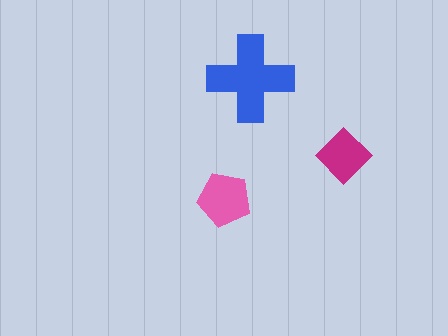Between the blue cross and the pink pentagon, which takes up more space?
The blue cross.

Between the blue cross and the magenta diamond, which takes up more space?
The blue cross.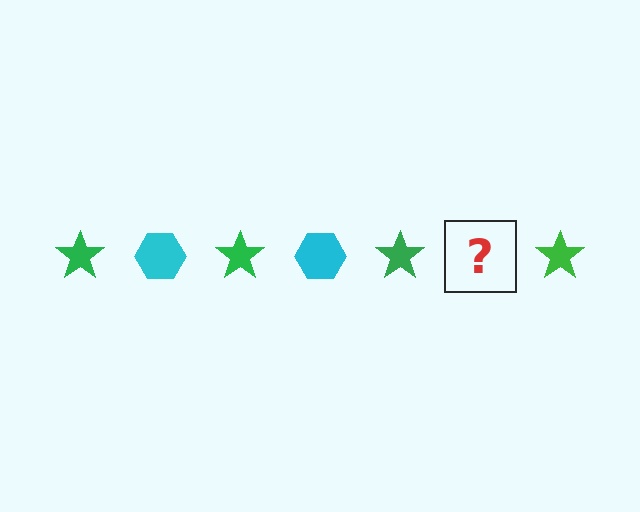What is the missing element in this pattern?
The missing element is a cyan hexagon.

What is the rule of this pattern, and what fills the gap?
The rule is that the pattern alternates between green star and cyan hexagon. The gap should be filled with a cyan hexagon.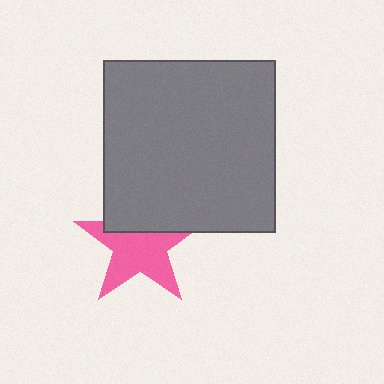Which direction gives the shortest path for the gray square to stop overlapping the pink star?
Moving up gives the shortest separation.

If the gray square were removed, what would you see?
You would see the complete pink star.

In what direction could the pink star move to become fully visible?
The pink star could move down. That would shift it out from behind the gray square entirely.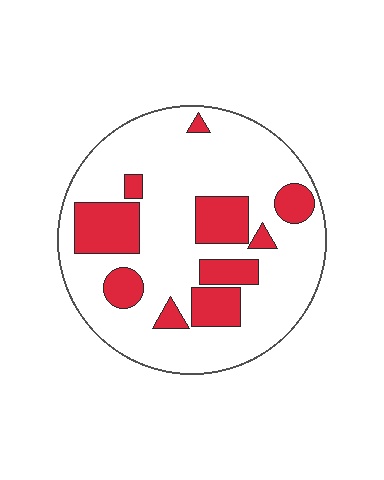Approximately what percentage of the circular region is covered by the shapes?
Approximately 25%.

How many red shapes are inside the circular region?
10.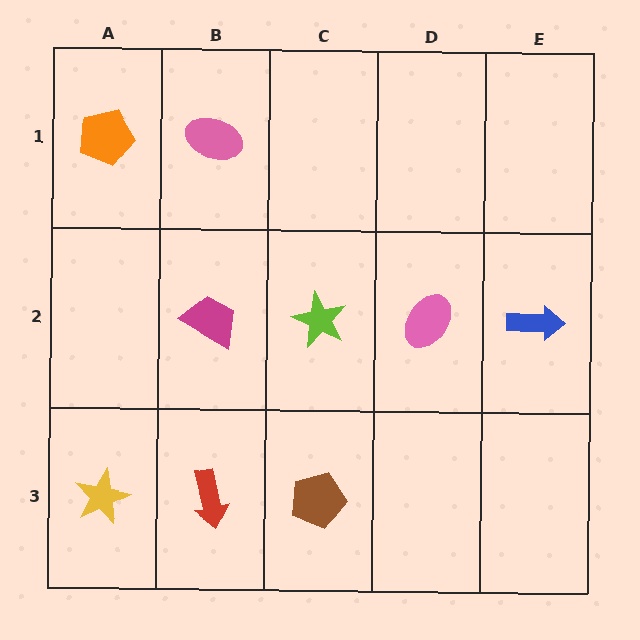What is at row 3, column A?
A yellow star.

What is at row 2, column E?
A blue arrow.